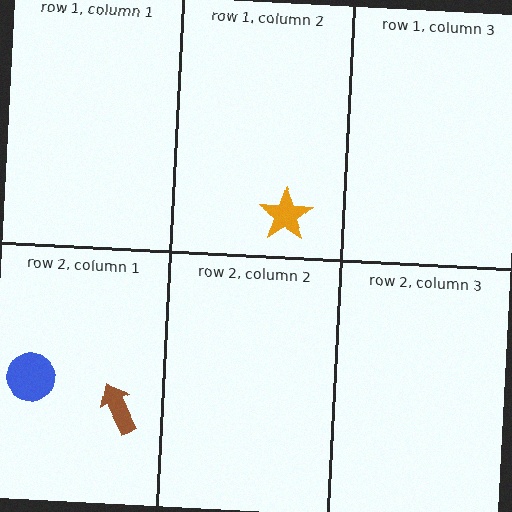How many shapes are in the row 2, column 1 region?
2.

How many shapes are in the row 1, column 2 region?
1.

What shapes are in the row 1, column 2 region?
The orange star.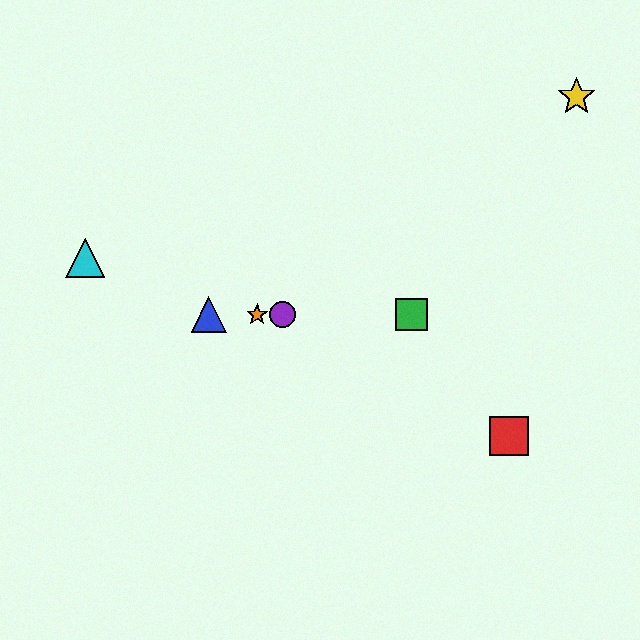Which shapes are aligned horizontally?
The blue triangle, the green square, the purple circle, the orange star are aligned horizontally.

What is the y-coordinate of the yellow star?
The yellow star is at y≈97.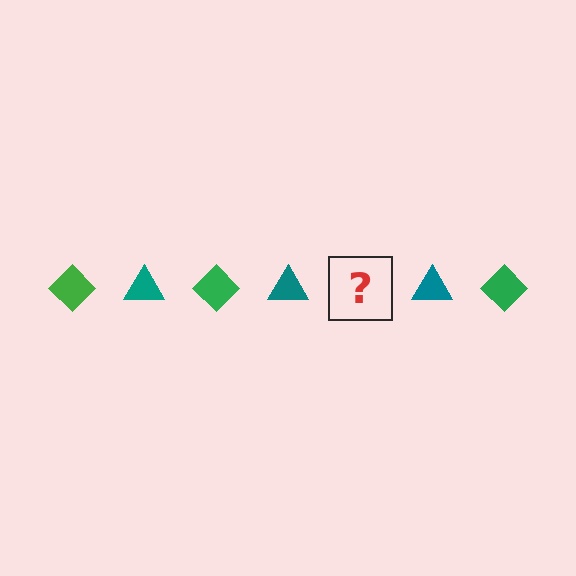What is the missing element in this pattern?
The missing element is a green diamond.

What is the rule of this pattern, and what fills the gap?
The rule is that the pattern alternates between green diamond and teal triangle. The gap should be filled with a green diamond.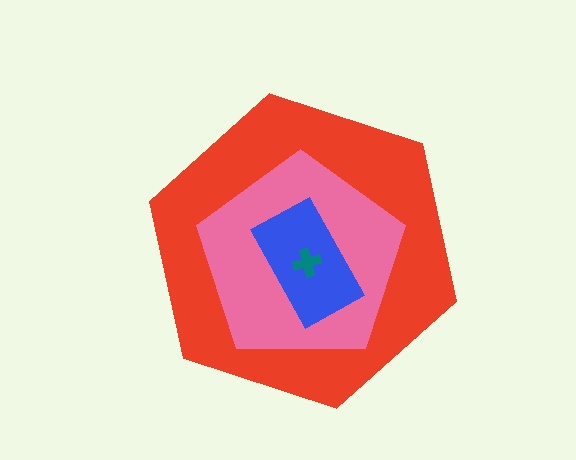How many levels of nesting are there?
4.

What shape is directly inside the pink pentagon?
The blue rectangle.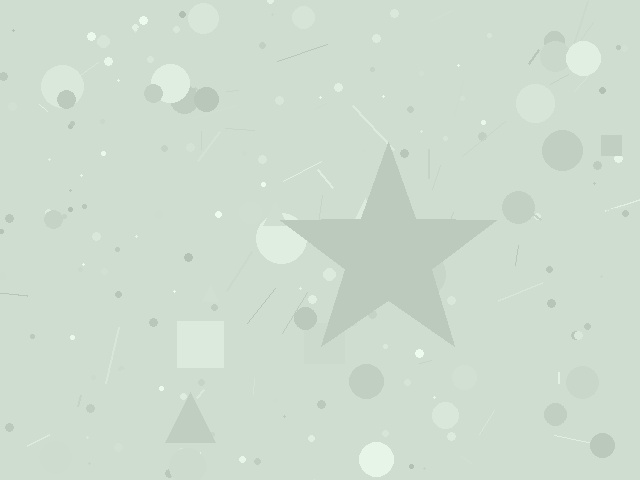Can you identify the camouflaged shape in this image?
The camouflaged shape is a star.